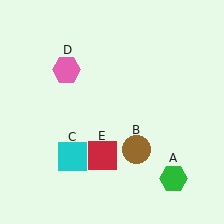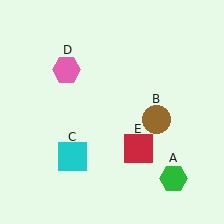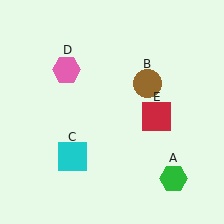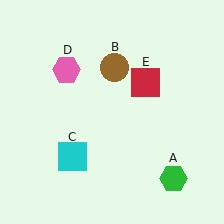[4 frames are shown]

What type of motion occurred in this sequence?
The brown circle (object B), red square (object E) rotated counterclockwise around the center of the scene.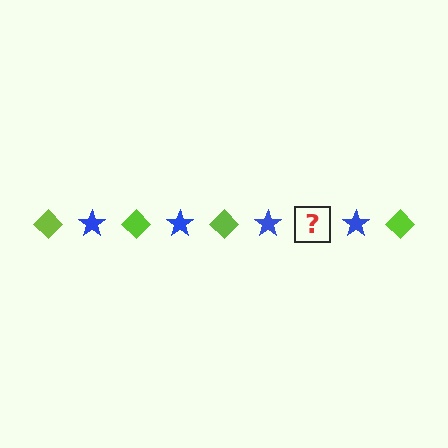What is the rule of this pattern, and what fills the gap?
The rule is that the pattern alternates between lime diamond and blue star. The gap should be filled with a lime diamond.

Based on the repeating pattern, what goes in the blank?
The blank should be a lime diamond.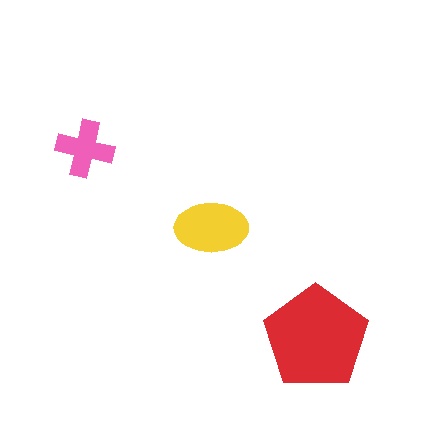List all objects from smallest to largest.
The pink cross, the yellow ellipse, the red pentagon.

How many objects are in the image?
There are 3 objects in the image.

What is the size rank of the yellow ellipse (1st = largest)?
2nd.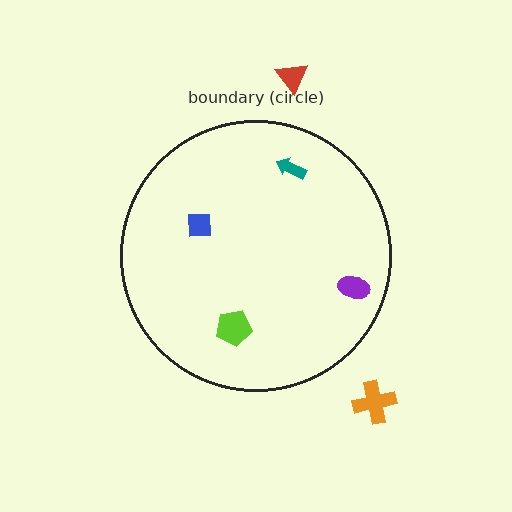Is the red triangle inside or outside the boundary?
Outside.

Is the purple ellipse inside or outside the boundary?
Inside.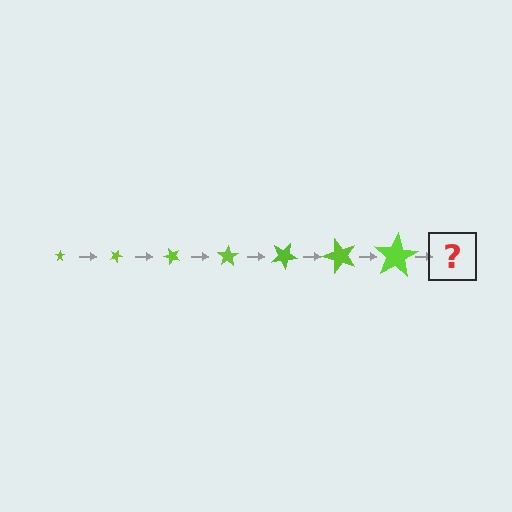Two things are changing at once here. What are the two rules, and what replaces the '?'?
The two rules are that the star grows larger each step and it rotates 25 degrees each step. The '?' should be a star, larger than the previous one and rotated 175 degrees from the start.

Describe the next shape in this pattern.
It should be a star, larger than the previous one and rotated 175 degrees from the start.